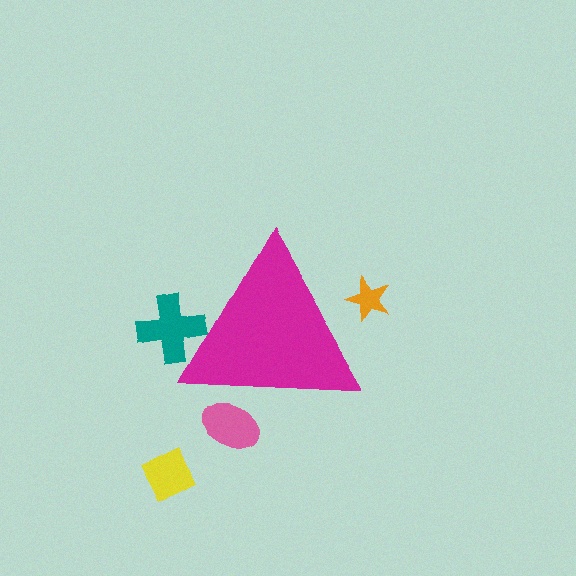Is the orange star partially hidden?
Yes, the orange star is partially hidden behind the magenta triangle.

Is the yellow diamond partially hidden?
No, the yellow diamond is fully visible.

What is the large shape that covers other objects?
A magenta triangle.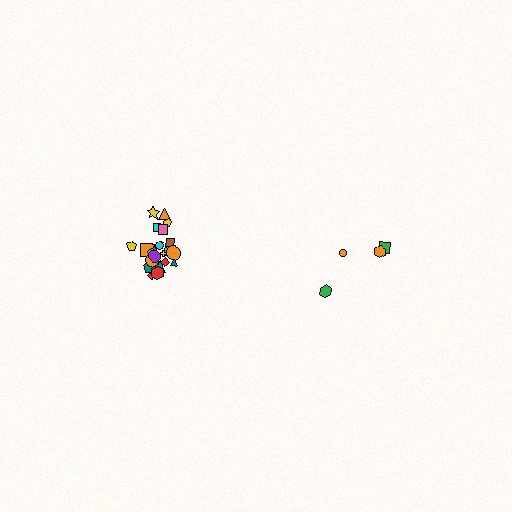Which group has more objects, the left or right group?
The left group.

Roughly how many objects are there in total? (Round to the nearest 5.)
Roughly 25 objects in total.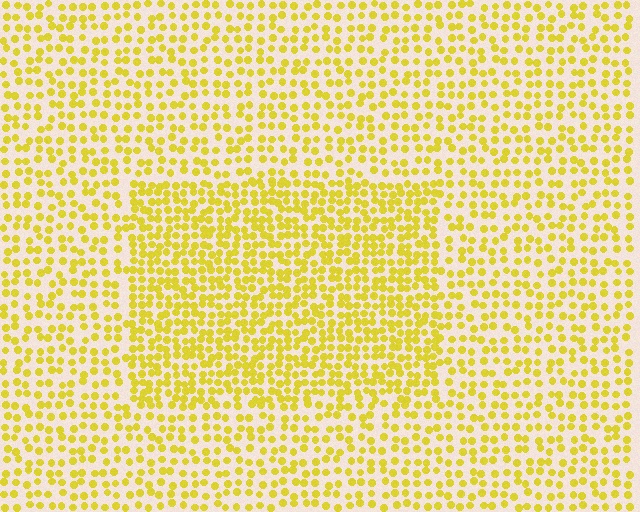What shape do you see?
I see a rectangle.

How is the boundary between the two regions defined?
The boundary is defined by a change in element density (approximately 1.7x ratio). All elements are the same color, size, and shape.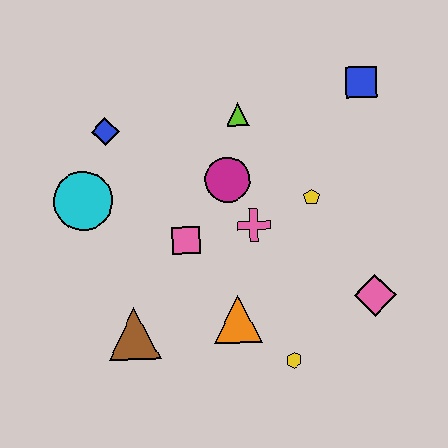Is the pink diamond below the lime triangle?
Yes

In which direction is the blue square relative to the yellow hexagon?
The blue square is above the yellow hexagon.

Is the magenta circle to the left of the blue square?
Yes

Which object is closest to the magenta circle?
The pink cross is closest to the magenta circle.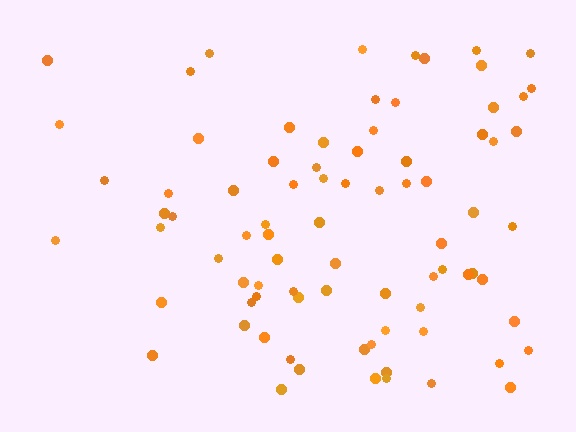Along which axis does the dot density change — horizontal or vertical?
Horizontal.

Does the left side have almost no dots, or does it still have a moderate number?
Still a moderate number, just noticeably fewer than the right.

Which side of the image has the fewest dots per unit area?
The left.